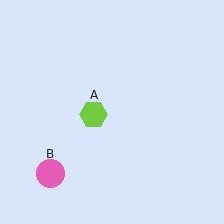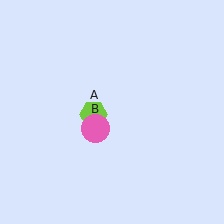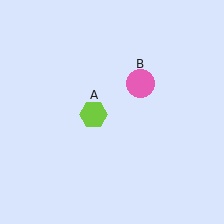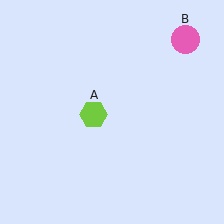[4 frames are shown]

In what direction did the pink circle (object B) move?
The pink circle (object B) moved up and to the right.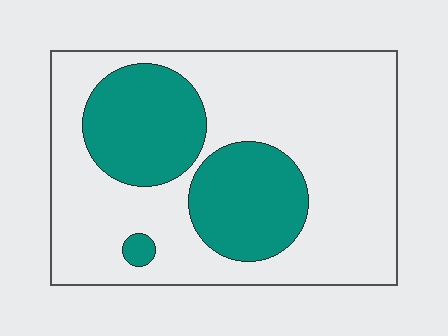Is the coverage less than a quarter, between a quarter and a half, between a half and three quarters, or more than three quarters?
Between a quarter and a half.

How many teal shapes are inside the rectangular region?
3.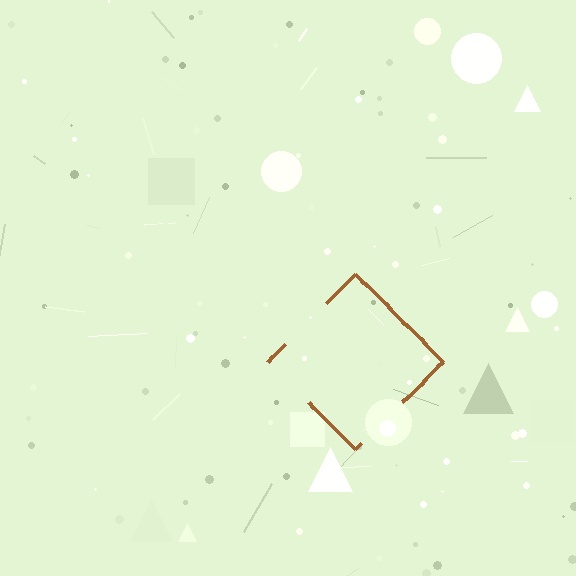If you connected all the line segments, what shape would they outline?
They would outline a diamond.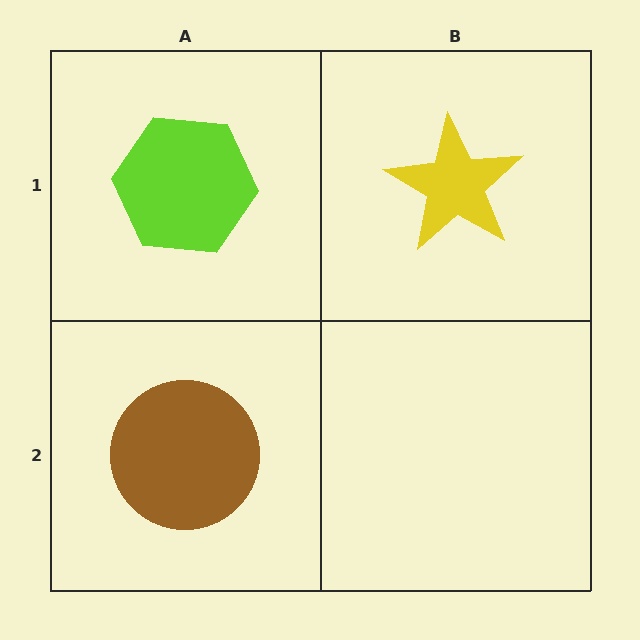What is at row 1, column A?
A lime hexagon.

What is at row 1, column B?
A yellow star.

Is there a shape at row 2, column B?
No, that cell is empty.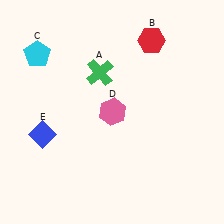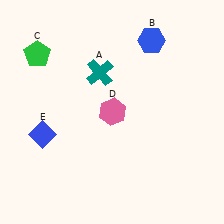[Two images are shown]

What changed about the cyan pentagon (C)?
In Image 1, C is cyan. In Image 2, it changed to green.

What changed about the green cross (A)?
In Image 1, A is green. In Image 2, it changed to teal.